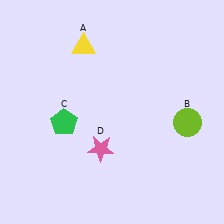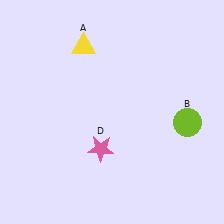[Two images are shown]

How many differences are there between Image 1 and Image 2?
There is 1 difference between the two images.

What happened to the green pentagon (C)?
The green pentagon (C) was removed in Image 2. It was in the bottom-left area of Image 1.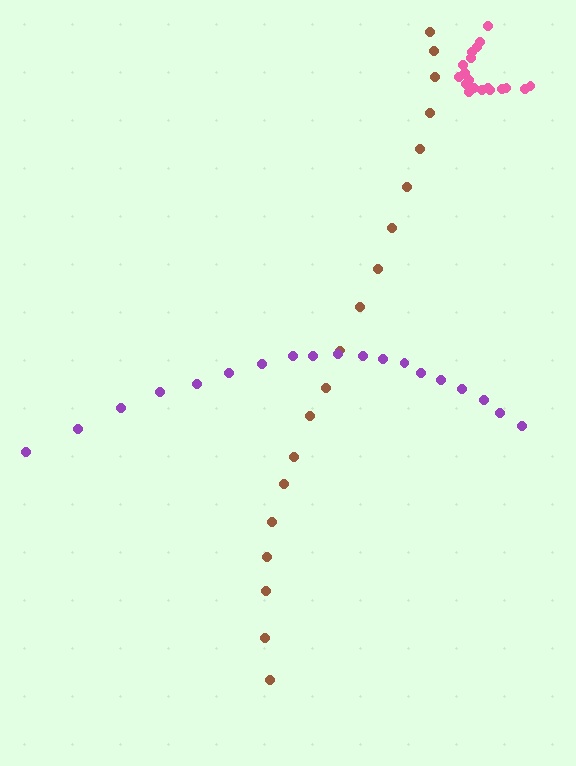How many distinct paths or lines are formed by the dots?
There are 3 distinct paths.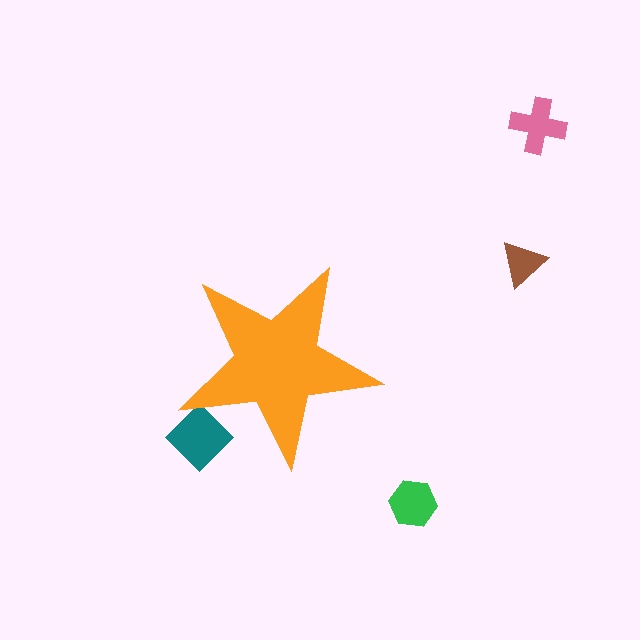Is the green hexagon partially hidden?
No, the green hexagon is fully visible.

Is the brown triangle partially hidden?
No, the brown triangle is fully visible.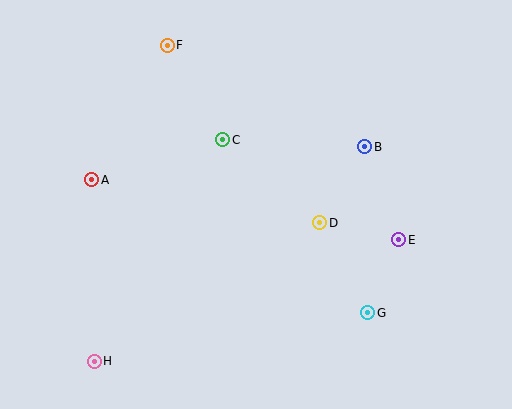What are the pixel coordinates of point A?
Point A is at (92, 180).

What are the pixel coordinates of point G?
Point G is at (368, 313).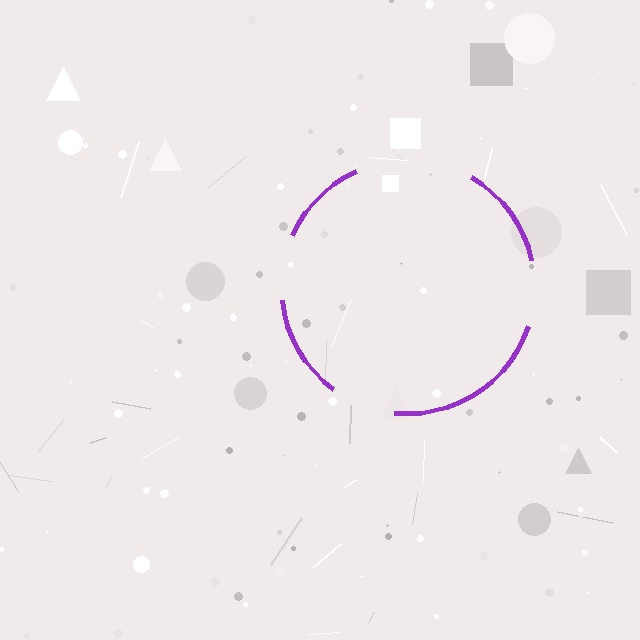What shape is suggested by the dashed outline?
The dashed outline suggests a circle.